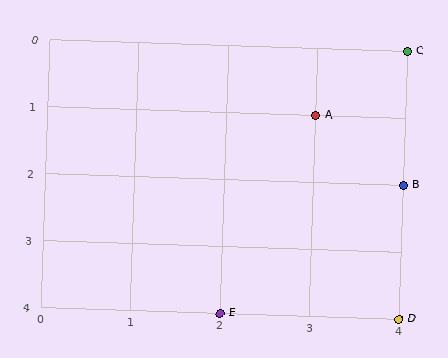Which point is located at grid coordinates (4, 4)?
Point D is at (4, 4).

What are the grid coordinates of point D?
Point D is at grid coordinates (4, 4).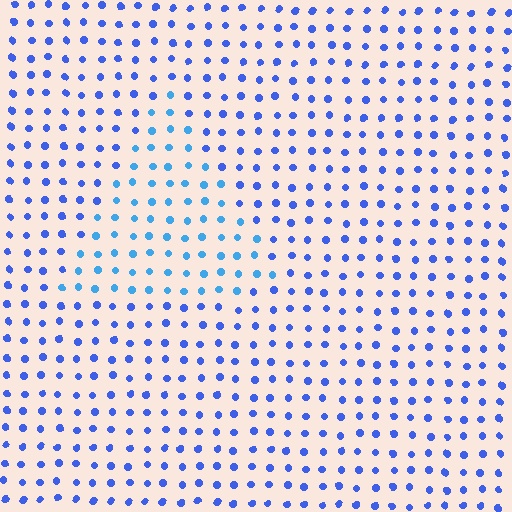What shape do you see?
I see a triangle.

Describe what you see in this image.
The image is filled with small blue elements in a uniform arrangement. A triangle-shaped region is visible where the elements are tinted to a slightly different hue, forming a subtle color boundary.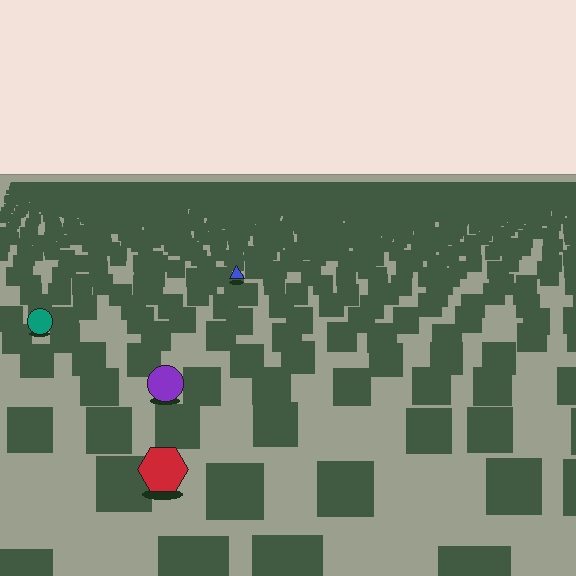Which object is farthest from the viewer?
The blue triangle is farthest from the viewer. It appears smaller and the ground texture around it is denser.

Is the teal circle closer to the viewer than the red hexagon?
No. The red hexagon is closer — you can tell from the texture gradient: the ground texture is coarser near it.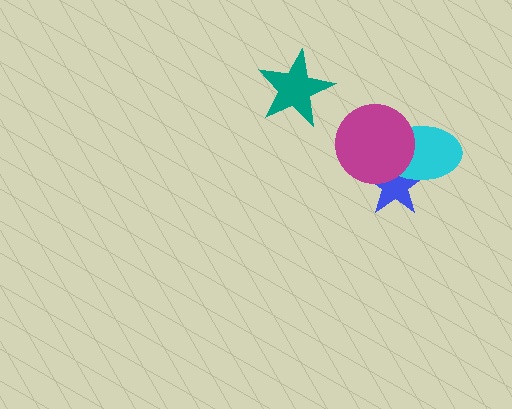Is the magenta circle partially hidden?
No, no other shape covers it.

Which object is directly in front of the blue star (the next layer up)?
The cyan ellipse is directly in front of the blue star.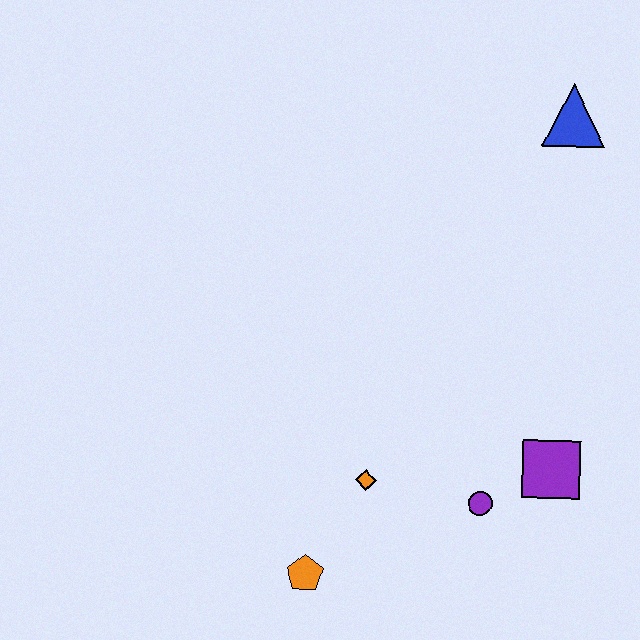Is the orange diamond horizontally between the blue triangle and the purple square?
No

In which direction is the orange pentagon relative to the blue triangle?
The orange pentagon is below the blue triangle.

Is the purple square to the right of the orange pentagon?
Yes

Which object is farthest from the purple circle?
The blue triangle is farthest from the purple circle.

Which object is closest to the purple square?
The purple circle is closest to the purple square.